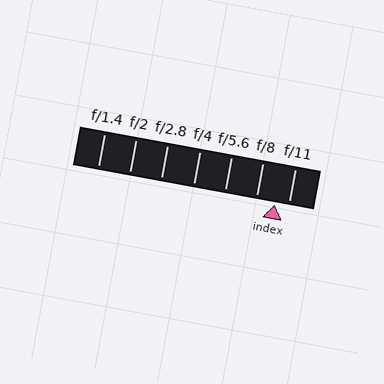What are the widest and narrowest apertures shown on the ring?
The widest aperture shown is f/1.4 and the narrowest is f/11.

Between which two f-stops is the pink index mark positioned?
The index mark is between f/8 and f/11.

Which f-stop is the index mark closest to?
The index mark is closest to f/11.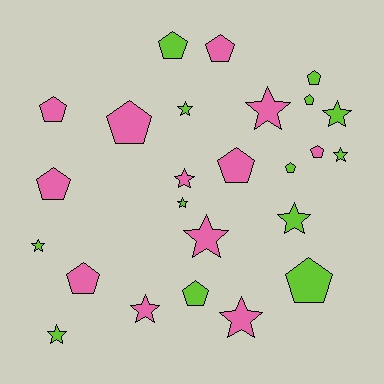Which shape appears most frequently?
Pentagon, with 13 objects.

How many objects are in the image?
There are 25 objects.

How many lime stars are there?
There are 7 lime stars.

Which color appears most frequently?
Lime, with 13 objects.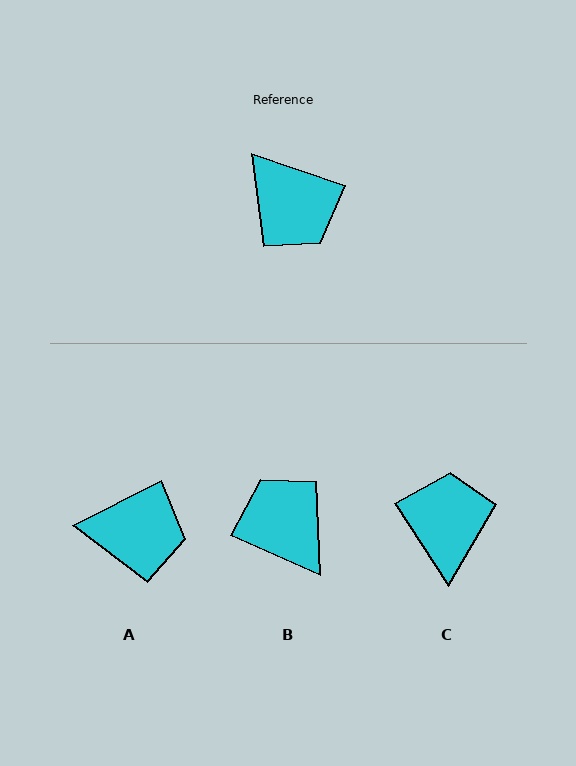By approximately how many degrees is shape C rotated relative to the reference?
Approximately 142 degrees counter-clockwise.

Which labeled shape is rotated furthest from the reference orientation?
B, about 175 degrees away.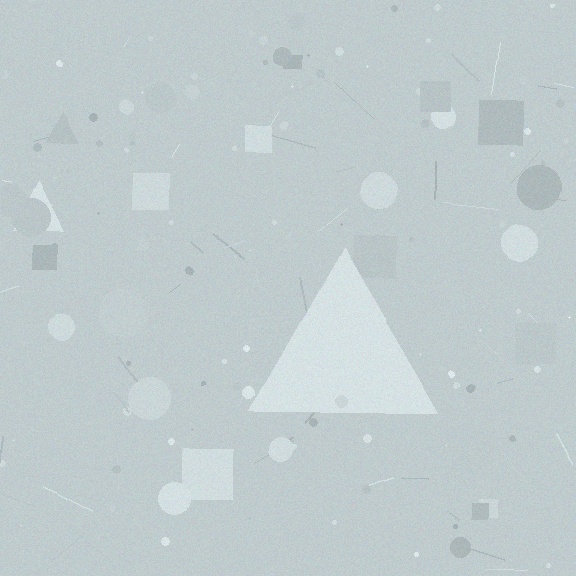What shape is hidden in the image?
A triangle is hidden in the image.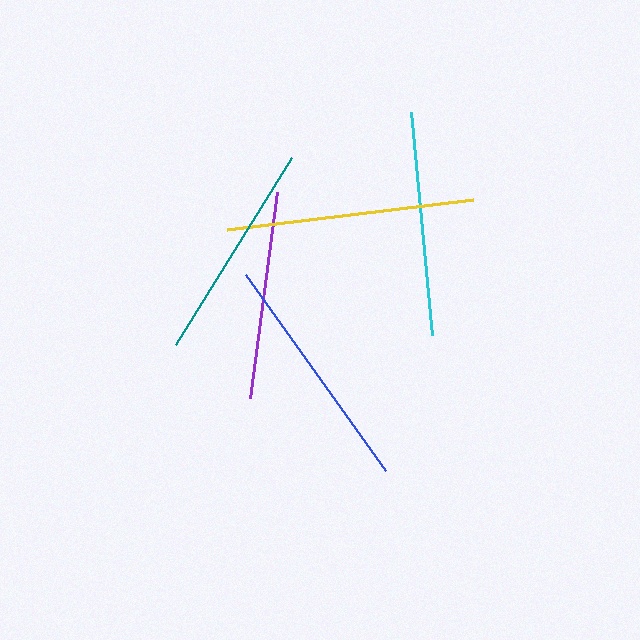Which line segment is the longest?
The yellow line is the longest at approximately 247 pixels.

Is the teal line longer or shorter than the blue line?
The blue line is longer than the teal line.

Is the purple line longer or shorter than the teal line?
The teal line is longer than the purple line.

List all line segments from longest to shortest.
From longest to shortest: yellow, blue, cyan, teal, purple.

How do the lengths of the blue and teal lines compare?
The blue and teal lines are approximately the same length.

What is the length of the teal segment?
The teal segment is approximately 221 pixels long.